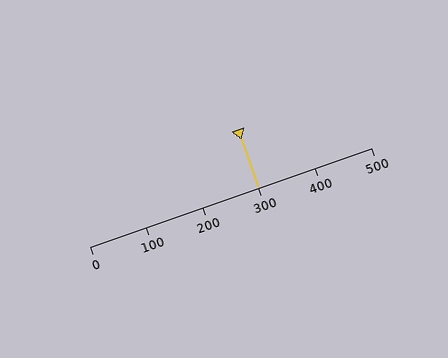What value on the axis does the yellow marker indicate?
The marker indicates approximately 300.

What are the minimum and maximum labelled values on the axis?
The axis runs from 0 to 500.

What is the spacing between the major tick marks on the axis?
The major ticks are spaced 100 apart.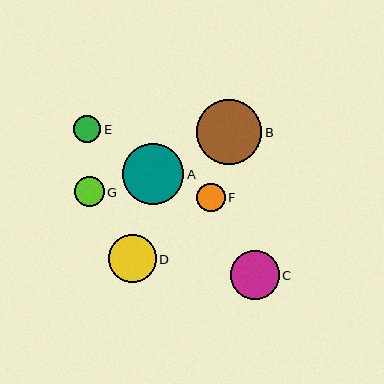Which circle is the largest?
Circle B is the largest with a size of approximately 65 pixels.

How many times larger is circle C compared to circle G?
Circle C is approximately 1.6 times the size of circle G.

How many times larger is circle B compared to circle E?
Circle B is approximately 2.4 times the size of circle E.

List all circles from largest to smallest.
From largest to smallest: B, A, C, D, G, F, E.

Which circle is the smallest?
Circle E is the smallest with a size of approximately 27 pixels.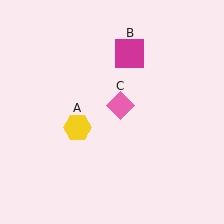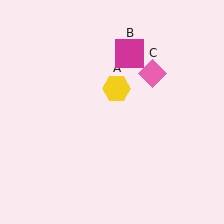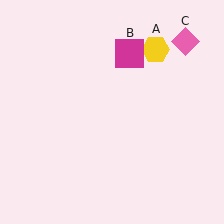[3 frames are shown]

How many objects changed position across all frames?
2 objects changed position: yellow hexagon (object A), pink diamond (object C).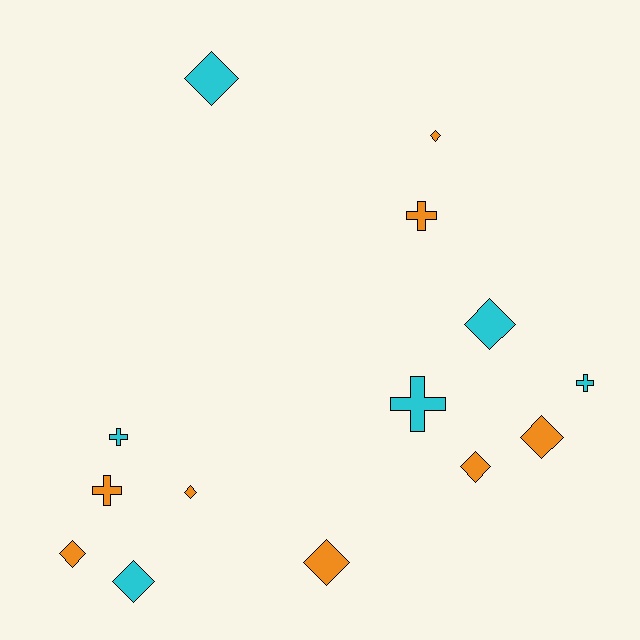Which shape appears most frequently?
Diamond, with 9 objects.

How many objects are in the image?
There are 14 objects.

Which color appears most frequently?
Orange, with 8 objects.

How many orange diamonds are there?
There are 6 orange diamonds.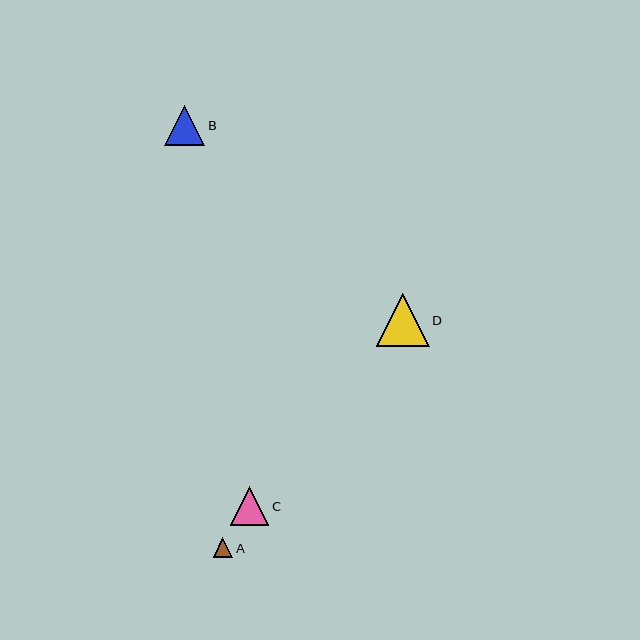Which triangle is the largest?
Triangle D is the largest with a size of approximately 53 pixels.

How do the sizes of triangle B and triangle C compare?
Triangle B and triangle C are approximately the same size.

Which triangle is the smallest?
Triangle A is the smallest with a size of approximately 19 pixels.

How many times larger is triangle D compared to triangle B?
Triangle D is approximately 1.3 times the size of triangle B.